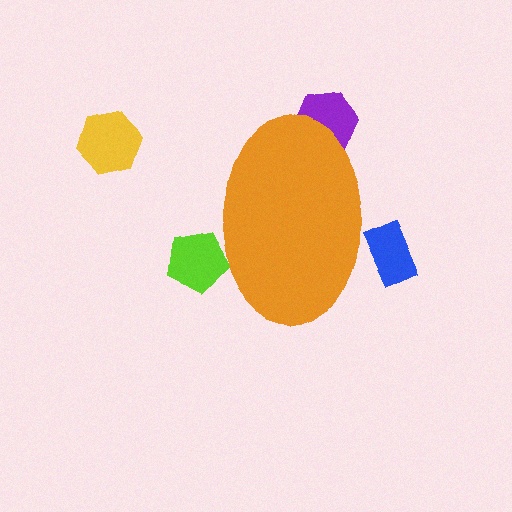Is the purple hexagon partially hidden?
Yes, the purple hexagon is partially hidden behind the orange ellipse.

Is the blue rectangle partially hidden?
Yes, the blue rectangle is partially hidden behind the orange ellipse.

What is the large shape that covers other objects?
An orange ellipse.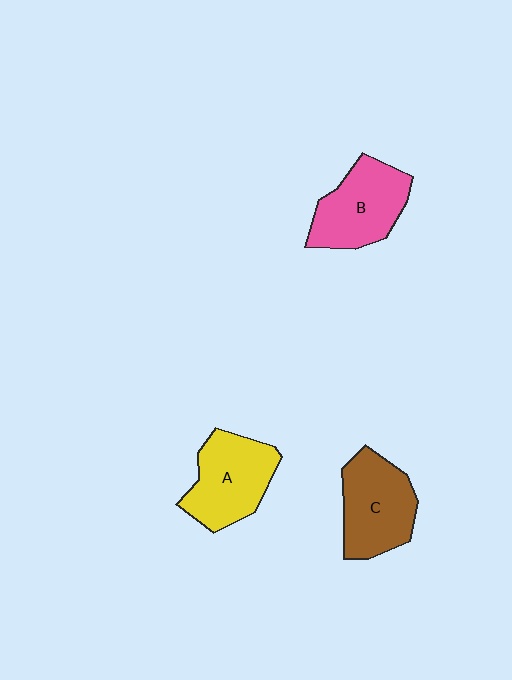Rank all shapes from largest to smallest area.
From largest to smallest: C (brown), A (yellow), B (pink).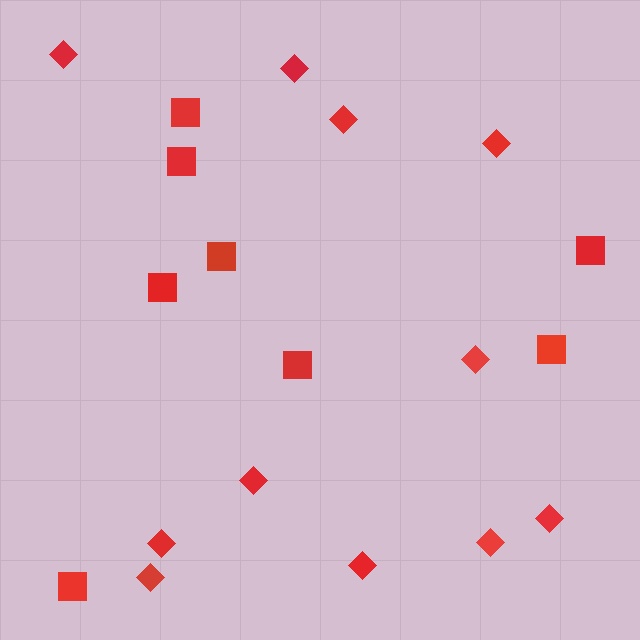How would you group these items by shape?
There are 2 groups: one group of diamonds (11) and one group of squares (8).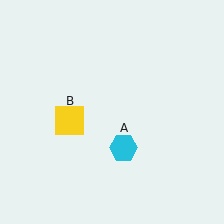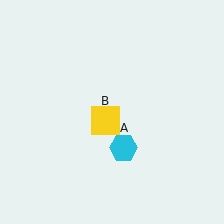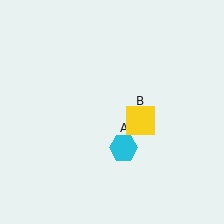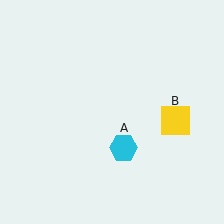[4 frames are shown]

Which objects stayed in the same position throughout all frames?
Cyan hexagon (object A) remained stationary.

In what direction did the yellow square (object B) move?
The yellow square (object B) moved right.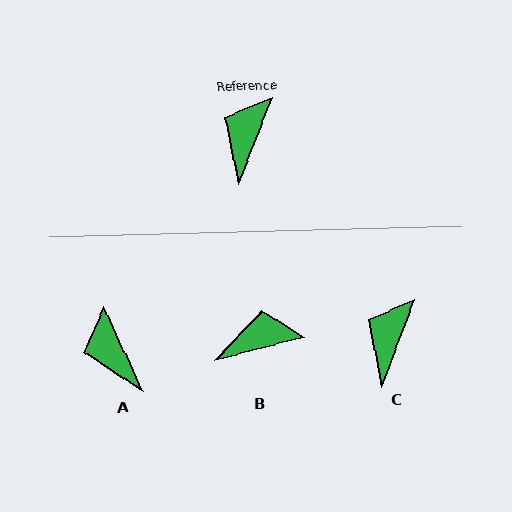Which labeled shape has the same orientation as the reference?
C.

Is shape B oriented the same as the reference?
No, it is off by about 55 degrees.